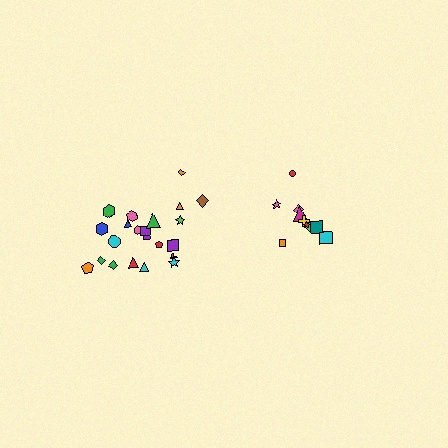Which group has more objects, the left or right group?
The left group.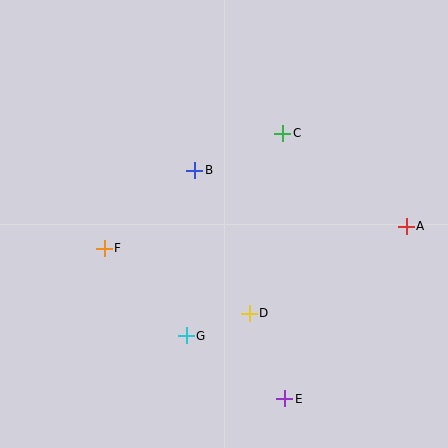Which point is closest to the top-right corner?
Point C is closest to the top-right corner.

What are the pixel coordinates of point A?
Point A is at (406, 226).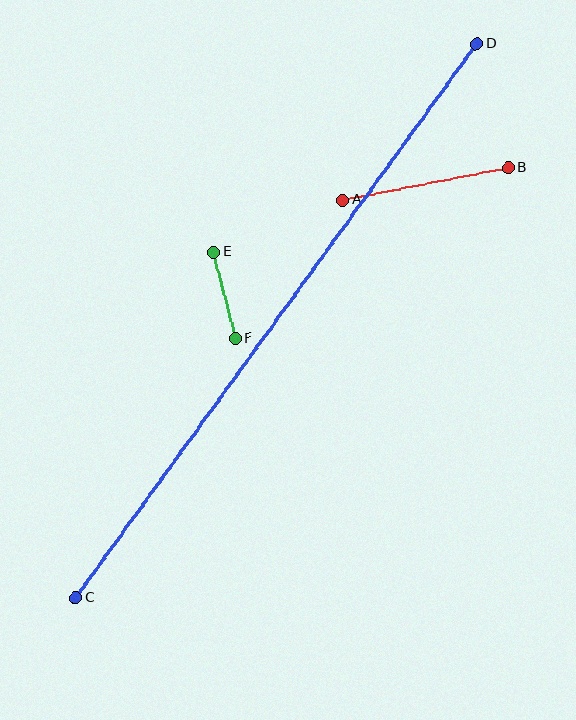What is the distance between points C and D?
The distance is approximately 683 pixels.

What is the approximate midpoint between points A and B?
The midpoint is at approximately (425, 184) pixels.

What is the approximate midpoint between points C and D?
The midpoint is at approximately (276, 321) pixels.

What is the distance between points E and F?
The distance is approximately 89 pixels.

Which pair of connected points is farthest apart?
Points C and D are farthest apart.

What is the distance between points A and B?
The distance is approximately 169 pixels.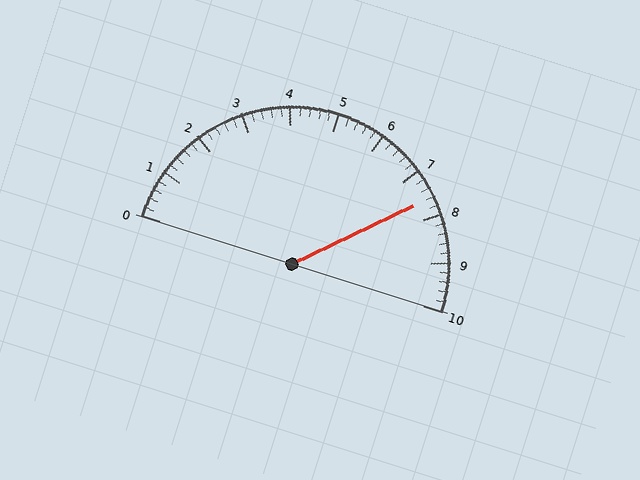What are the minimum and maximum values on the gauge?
The gauge ranges from 0 to 10.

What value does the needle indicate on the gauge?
The needle indicates approximately 7.6.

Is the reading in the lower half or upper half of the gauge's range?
The reading is in the upper half of the range (0 to 10).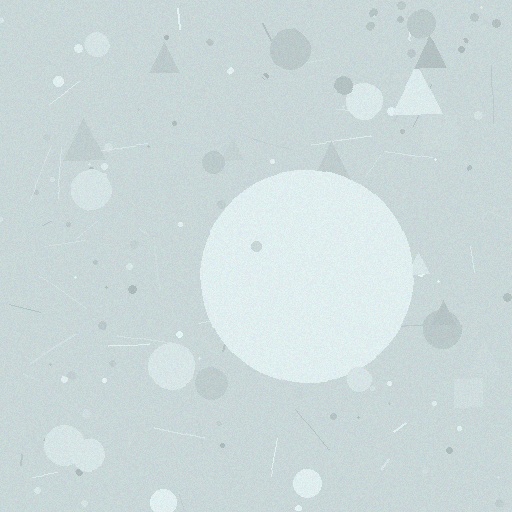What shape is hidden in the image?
A circle is hidden in the image.